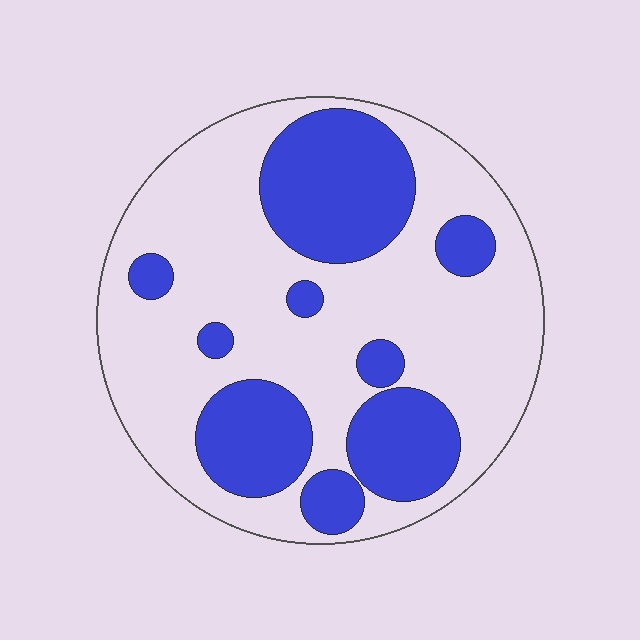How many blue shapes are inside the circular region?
9.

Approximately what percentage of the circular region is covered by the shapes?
Approximately 35%.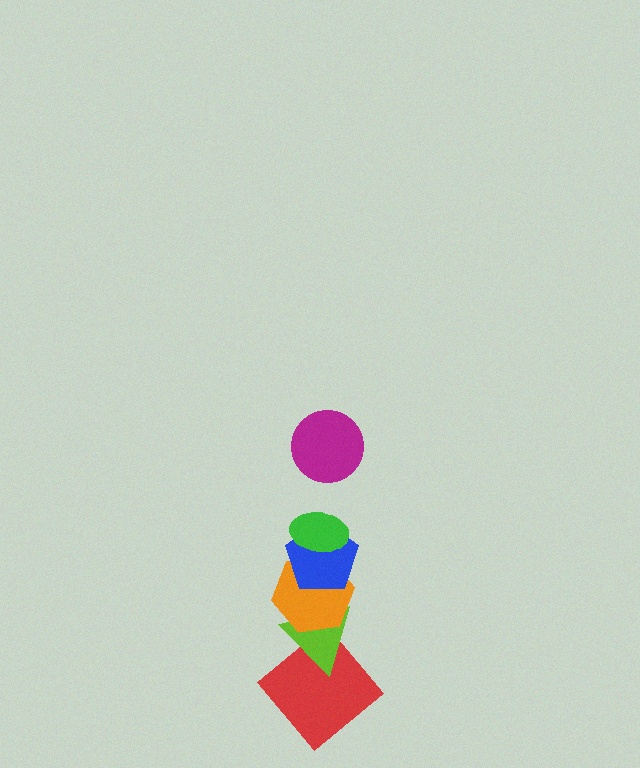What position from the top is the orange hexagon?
The orange hexagon is 4th from the top.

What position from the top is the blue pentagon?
The blue pentagon is 3rd from the top.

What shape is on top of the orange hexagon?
The blue pentagon is on top of the orange hexagon.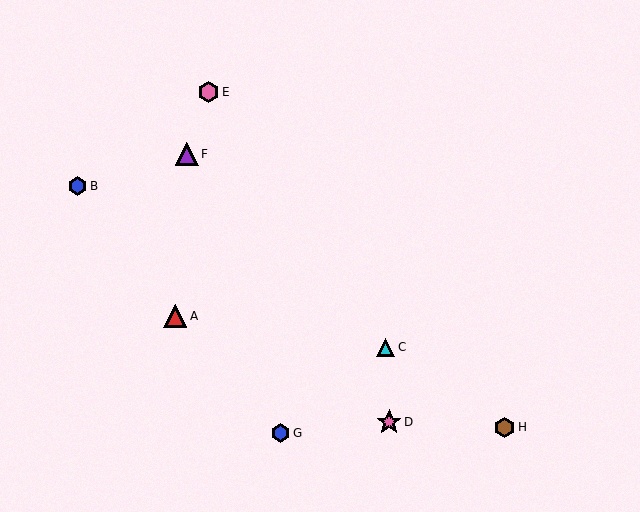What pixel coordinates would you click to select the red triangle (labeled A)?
Click at (175, 316) to select the red triangle A.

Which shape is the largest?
The pink star (labeled D) is the largest.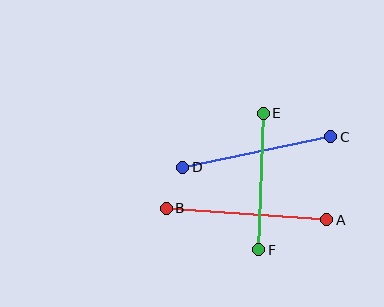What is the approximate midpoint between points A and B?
The midpoint is at approximately (247, 214) pixels.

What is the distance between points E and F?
The distance is approximately 137 pixels.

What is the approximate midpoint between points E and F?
The midpoint is at approximately (261, 181) pixels.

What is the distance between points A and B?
The distance is approximately 161 pixels.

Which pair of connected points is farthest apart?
Points A and B are farthest apart.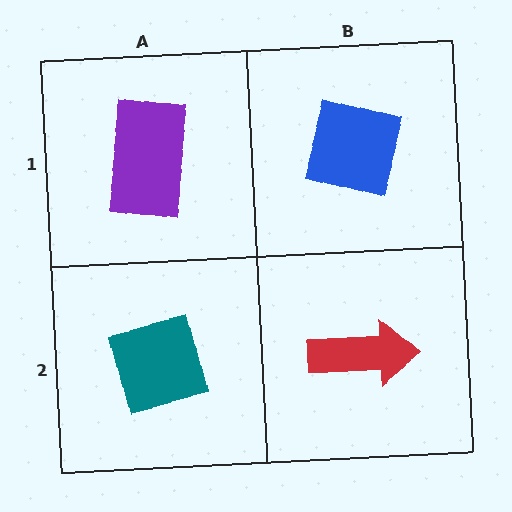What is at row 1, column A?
A purple rectangle.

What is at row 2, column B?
A red arrow.